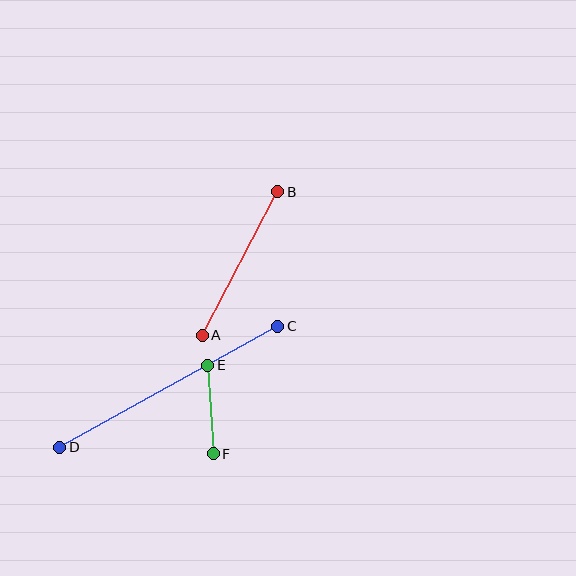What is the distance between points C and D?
The distance is approximately 249 pixels.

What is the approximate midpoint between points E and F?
The midpoint is at approximately (211, 409) pixels.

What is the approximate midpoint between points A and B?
The midpoint is at approximately (240, 263) pixels.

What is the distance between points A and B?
The distance is approximately 162 pixels.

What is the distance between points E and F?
The distance is approximately 89 pixels.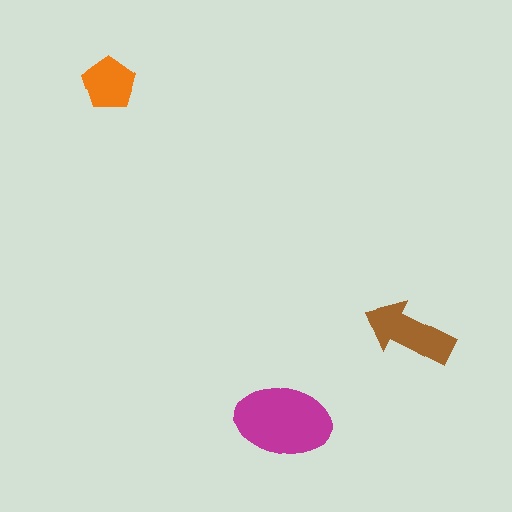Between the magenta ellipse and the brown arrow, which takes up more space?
The magenta ellipse.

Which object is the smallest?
The orange pentagon.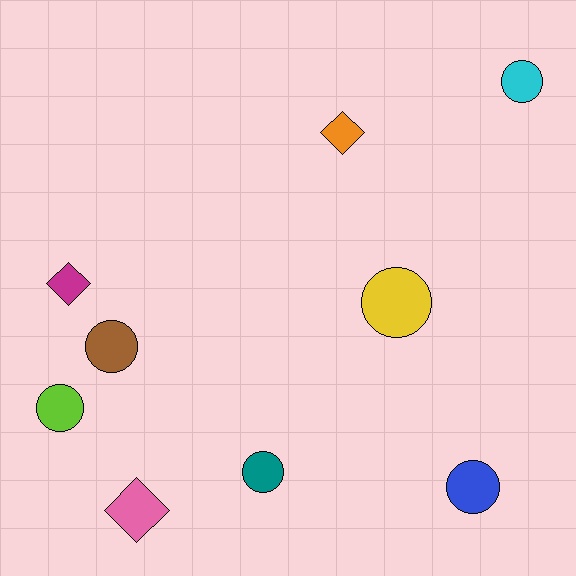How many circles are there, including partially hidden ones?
There are 6 circles.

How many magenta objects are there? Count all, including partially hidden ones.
There is 1 magenta object.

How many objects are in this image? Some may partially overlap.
There are 9 objects.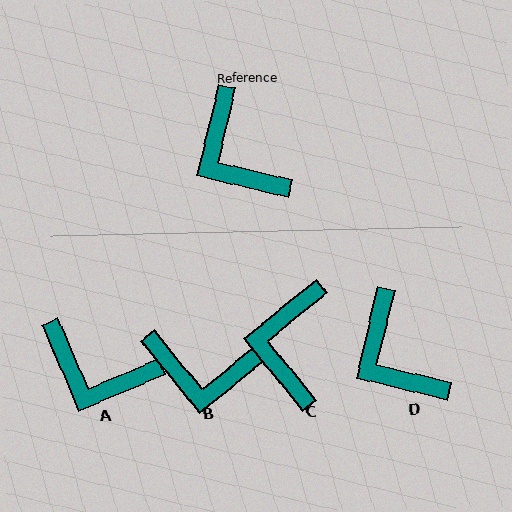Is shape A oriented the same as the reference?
No, it is off by about 36 degrees.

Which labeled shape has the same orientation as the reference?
D.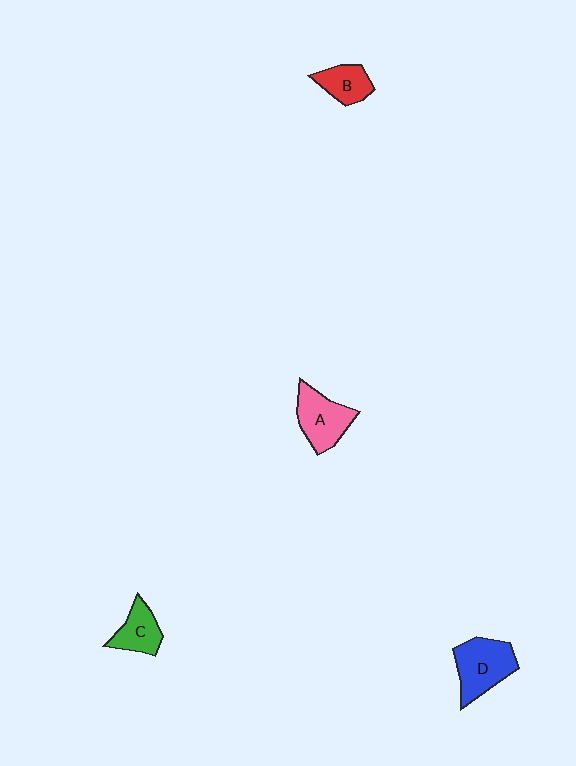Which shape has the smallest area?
Shape B (red).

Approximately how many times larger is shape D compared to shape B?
Approximately 1.7 times.